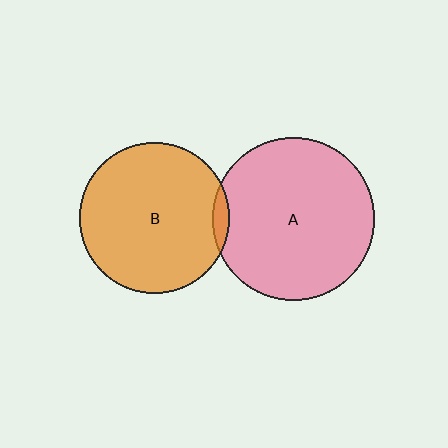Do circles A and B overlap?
Yes.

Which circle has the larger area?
Circle A (pink).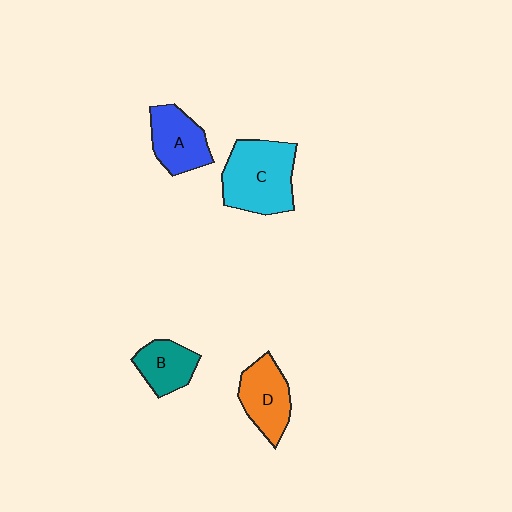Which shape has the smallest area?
Shape B (teal).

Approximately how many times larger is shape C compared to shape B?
Approximately 1.8 times.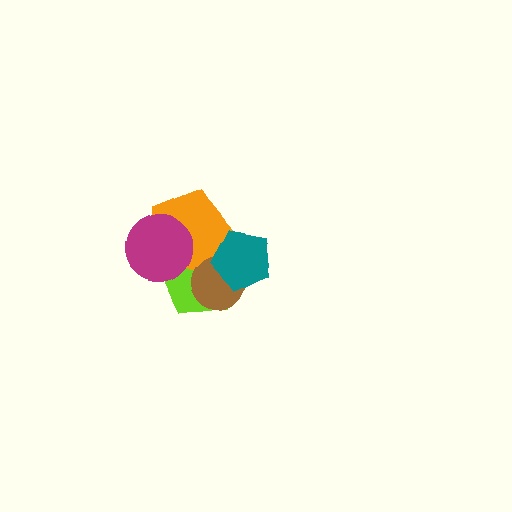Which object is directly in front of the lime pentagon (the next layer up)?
The orange pentagon is directly in front of the lime pentagon.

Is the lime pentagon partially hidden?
Yes, it is partially covered by another shape.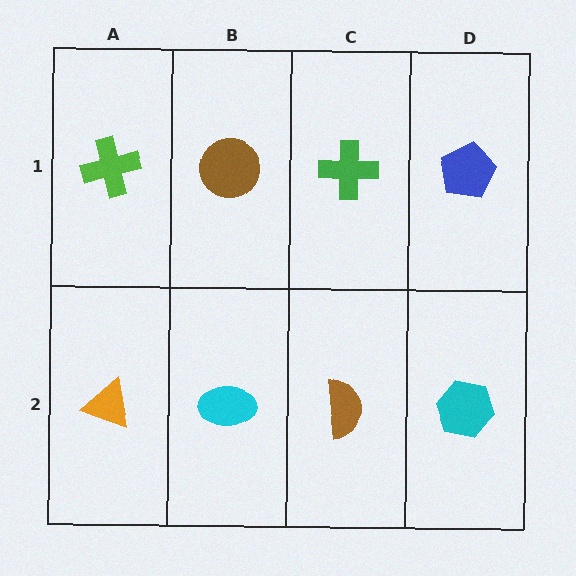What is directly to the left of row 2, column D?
A brown semicircle.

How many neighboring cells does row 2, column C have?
3.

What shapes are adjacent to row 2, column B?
A brown circle (row 1, column B), an orange triangle (row 2, column A), a brown semicircle (row 2, column C).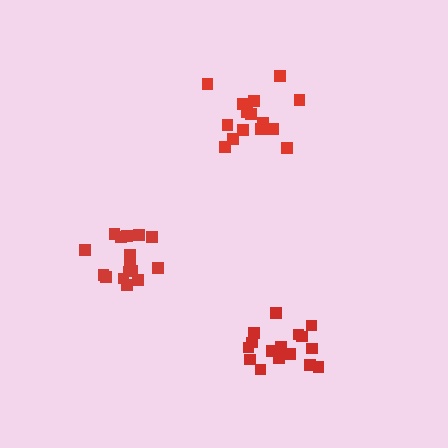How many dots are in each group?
Group 1: 16 dots, Group 2: 16 dots, Group 3: 16 dots (48 total).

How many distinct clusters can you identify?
There are 3 distinct clusters.